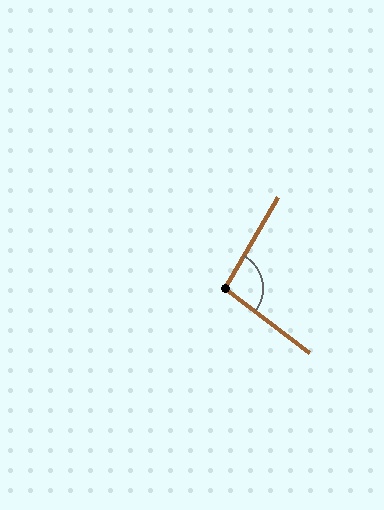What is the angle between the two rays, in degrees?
Approximately 97 degrees.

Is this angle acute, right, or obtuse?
It is obtuse.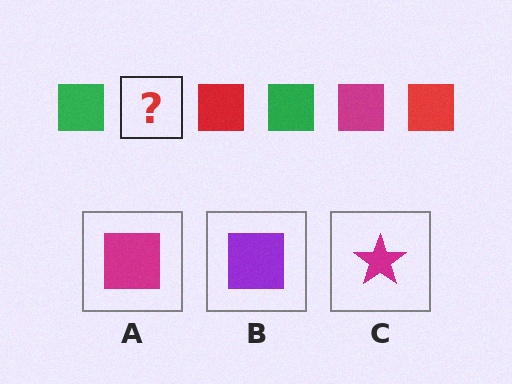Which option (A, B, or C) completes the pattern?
A.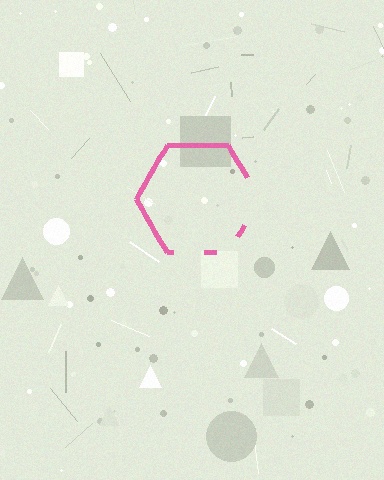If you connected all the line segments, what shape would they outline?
They would outline a hexagon.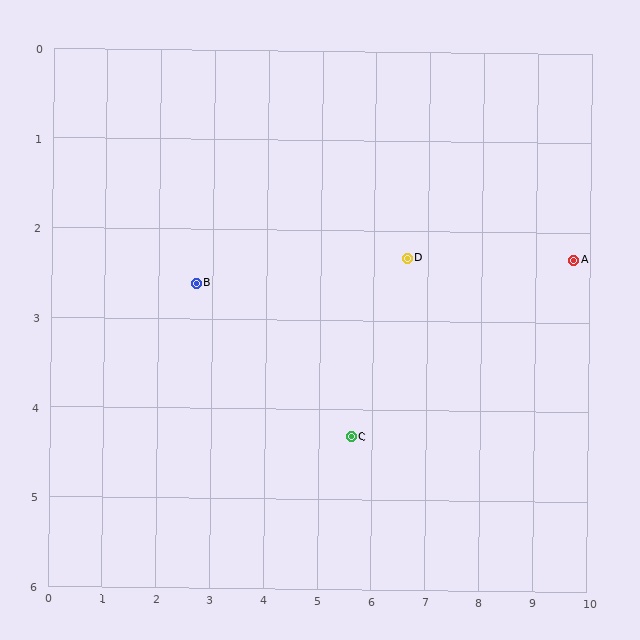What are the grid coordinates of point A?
Point A is at approximately (9.7, 2.3).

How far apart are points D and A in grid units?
Points D and A are about 3.1 grid units apart.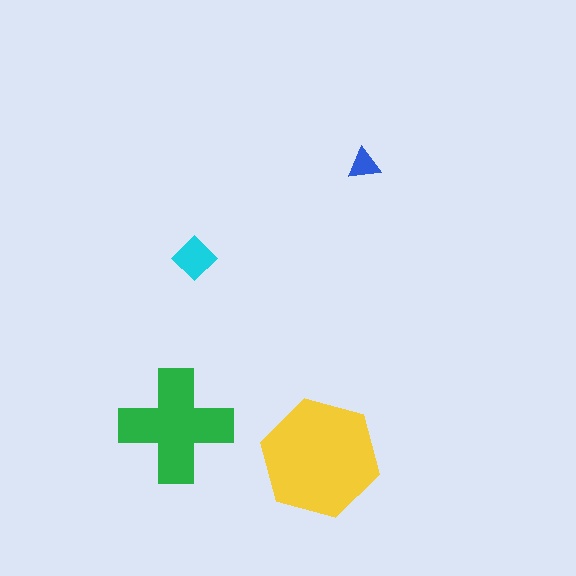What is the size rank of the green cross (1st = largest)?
2nd.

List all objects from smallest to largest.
The blue triangle, the cyan diamond, the green cross, the yellow hexagon.